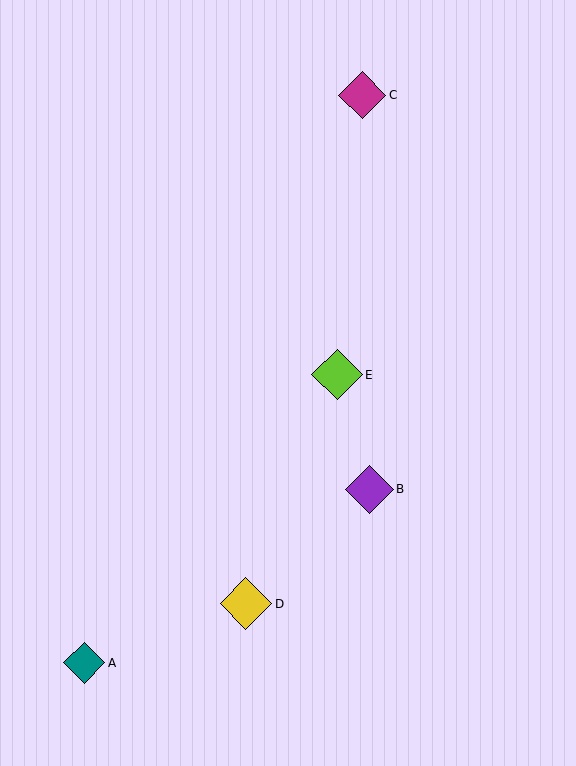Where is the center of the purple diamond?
The center of the purple diamond is at (370, 489).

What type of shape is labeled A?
Shape A is a teal diamond.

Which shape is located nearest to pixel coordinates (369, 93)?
The magenta diamond (labeled C) at (362, 95) is nearest to that location.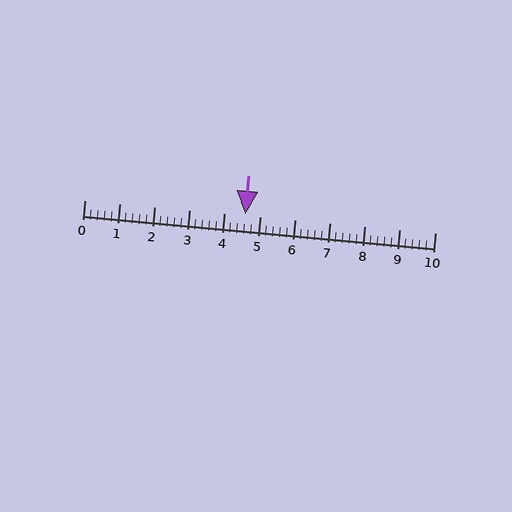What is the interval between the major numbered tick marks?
The major tick marks are spaced 1 units apart.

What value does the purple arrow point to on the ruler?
The purple arrow points to approximately 4.6.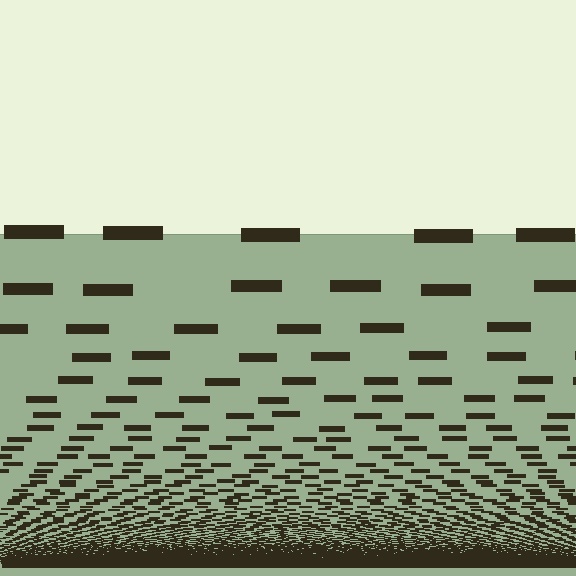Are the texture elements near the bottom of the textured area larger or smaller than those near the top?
Smaller. The gradient is inverted — elements near the bottom are smaller and denser.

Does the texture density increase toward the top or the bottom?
Density increases toward the bottom.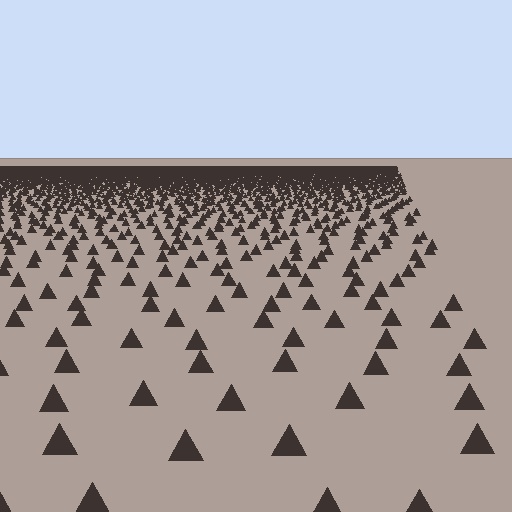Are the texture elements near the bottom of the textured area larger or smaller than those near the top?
Larger. Near the bottom, elements are closer to the viewer and appear at a bigger on-screen size.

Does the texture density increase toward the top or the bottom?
Density increases toward the top.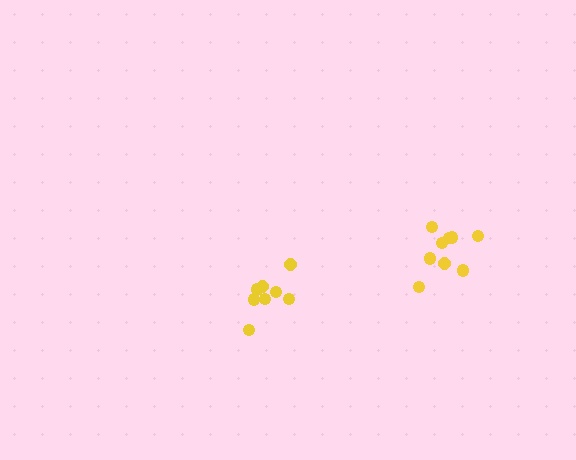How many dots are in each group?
Group 1: 9 dots, Group 2: 8 dots (17 total).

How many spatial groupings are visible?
There are 2 spatial groupings.